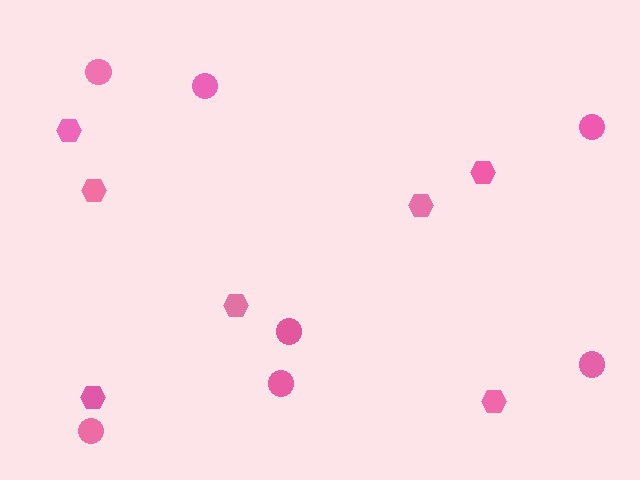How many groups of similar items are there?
There are 2 groups: one group of circles (7) and one group of hexagons (7).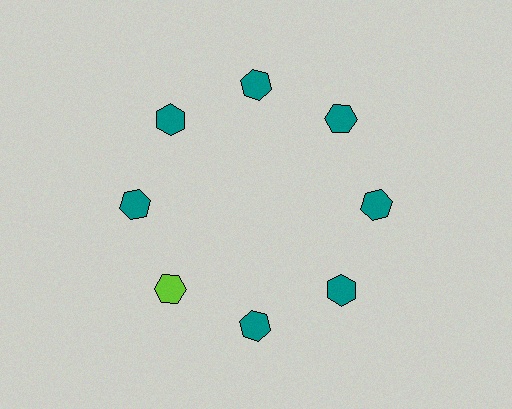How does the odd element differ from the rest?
It has a different color: lime instead of teal.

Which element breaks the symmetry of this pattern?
The lime hexagon at roughly the 8 o'clock position breaks the symmetry. All other shapes are teal hexagons.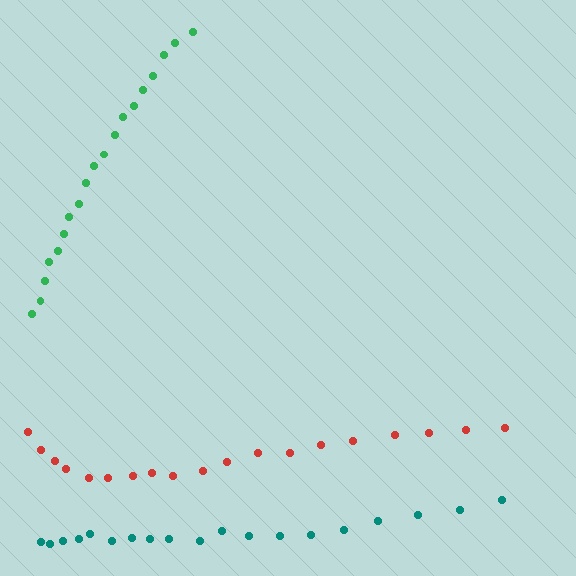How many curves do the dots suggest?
There are 3 distinct paths.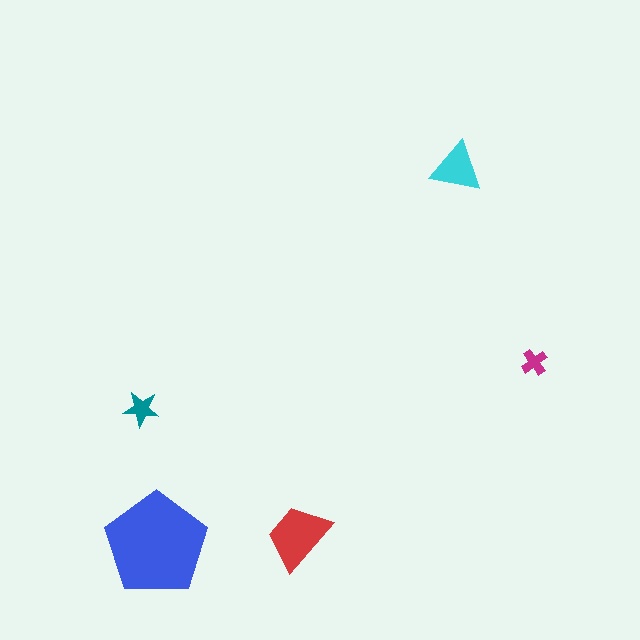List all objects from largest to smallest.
The blue pentagon, the red trapezoid, the cyan triangle, the teal star, the magenta cross.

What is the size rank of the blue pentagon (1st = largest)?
1st.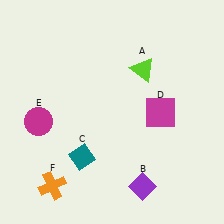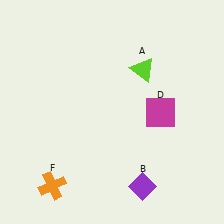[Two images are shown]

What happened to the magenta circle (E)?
The magenta circle (E) was removed in Image 2. It was in the bottom-left area of Image 1.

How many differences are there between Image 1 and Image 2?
There are 2 differences between the two images.